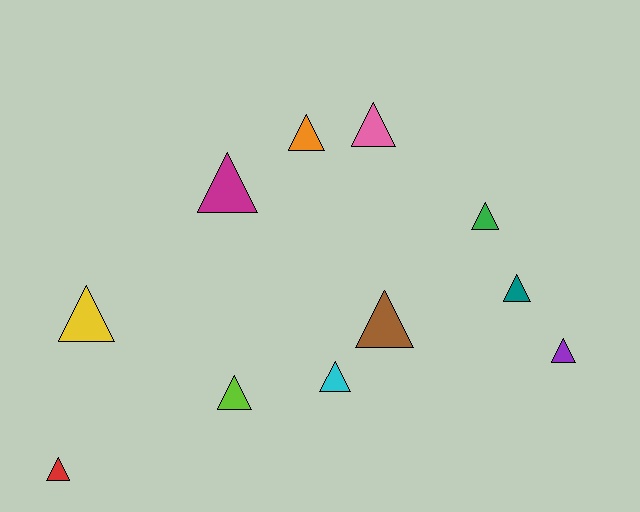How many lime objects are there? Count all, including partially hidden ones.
There is 1 lime object.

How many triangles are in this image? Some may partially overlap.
There are 11 triangles.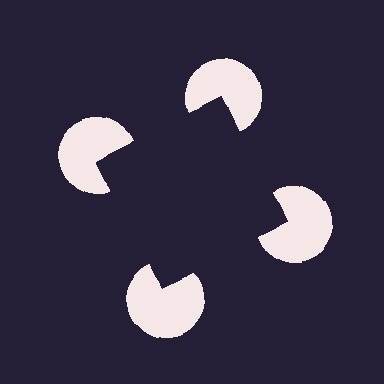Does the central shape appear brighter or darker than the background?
It typically appears slightly darker than the background, even though no actual brightness change is drawn.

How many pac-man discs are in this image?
There are 4 — one at each vertex of the illusory square.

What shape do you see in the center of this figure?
An illusory square — its edges are inferred from the aligned wedge cuts in the pac-man discs, not physically drawn.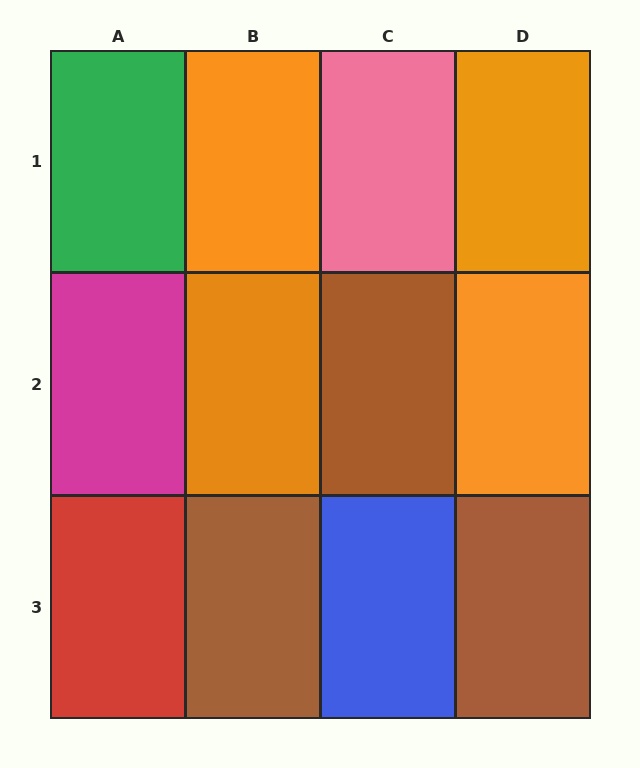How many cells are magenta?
1 cell is magenta.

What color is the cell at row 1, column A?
Green.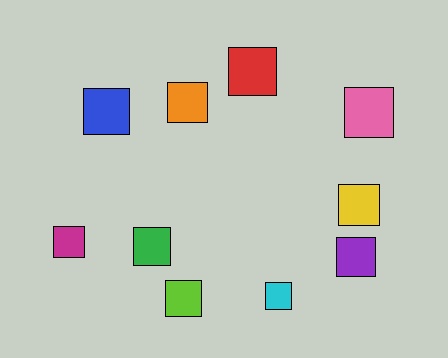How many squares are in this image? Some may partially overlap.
There are 10 squares.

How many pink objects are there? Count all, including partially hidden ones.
There is 1 pink object.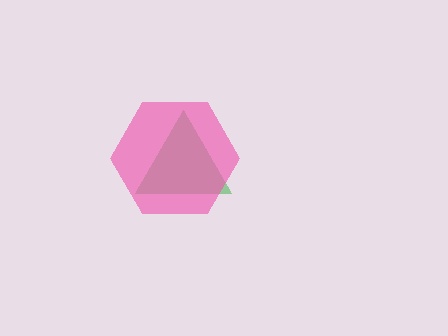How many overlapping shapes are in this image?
There are 2 overlapping shapes in the image.